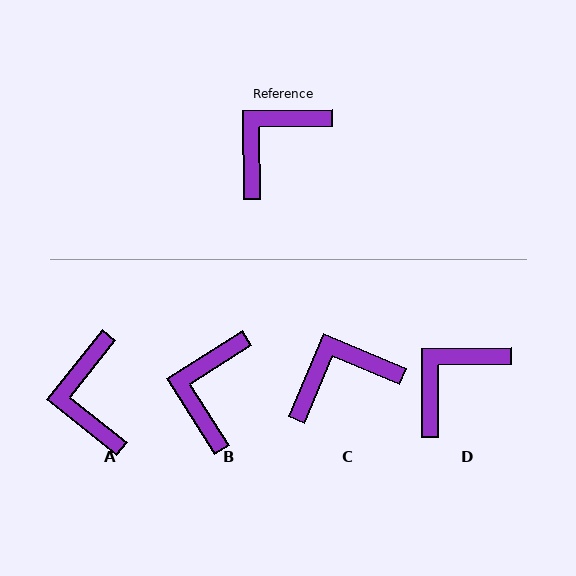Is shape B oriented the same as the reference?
No, it is off by about 32 degrees.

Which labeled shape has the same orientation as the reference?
D.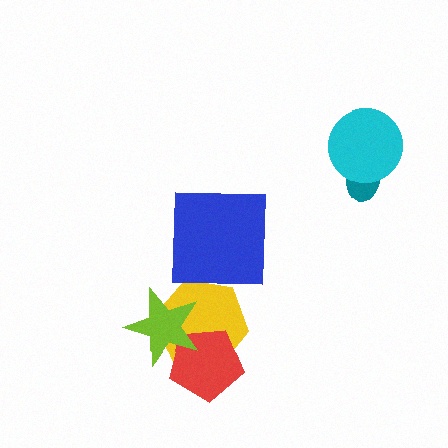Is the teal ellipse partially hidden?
Yes, it is partially covered by another shape.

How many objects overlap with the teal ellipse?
1 object overlaps with the teal ellipse.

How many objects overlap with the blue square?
0 objects overlap with the blue square.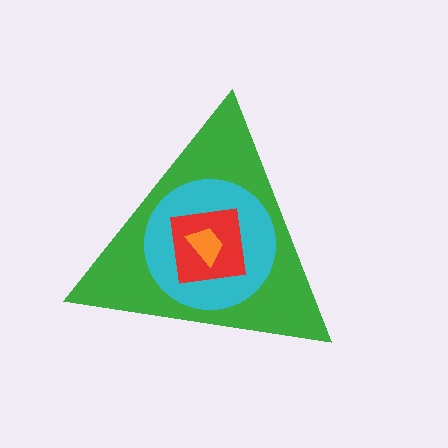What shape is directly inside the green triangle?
The cyan circle.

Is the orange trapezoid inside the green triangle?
Yes.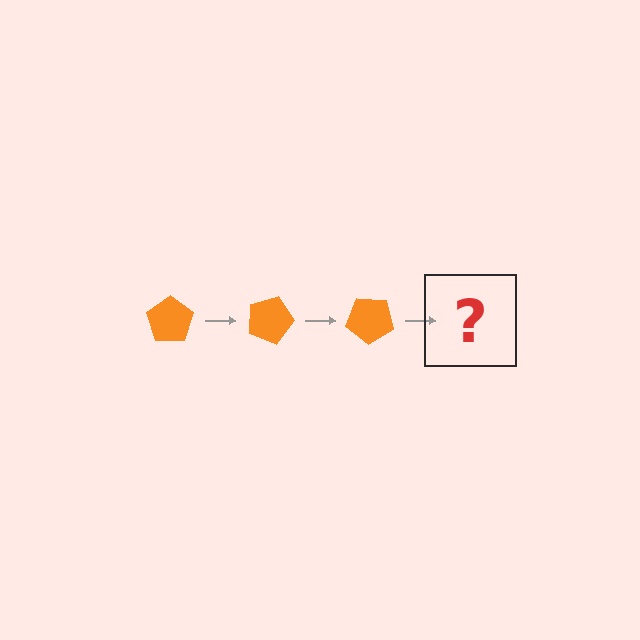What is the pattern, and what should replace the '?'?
The pattern is that the pentagon rotates 20 degrees each step. The '?' should be an orange pentagon rotated 60 degrees.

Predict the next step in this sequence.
The next step is an orange pentagon rotated 60 degrees.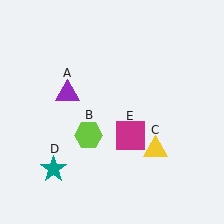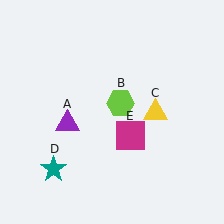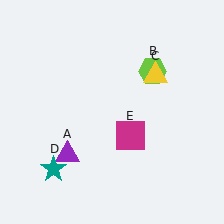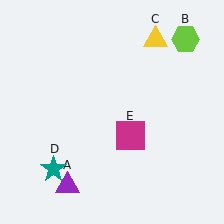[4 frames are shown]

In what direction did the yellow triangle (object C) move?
The yellow triangle (object C) moved up.